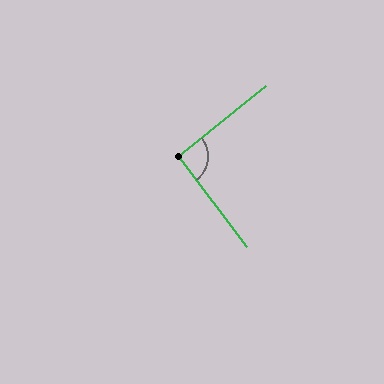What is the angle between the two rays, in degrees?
Approximately 92 degrees.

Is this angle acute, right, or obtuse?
It is approximately a right angle.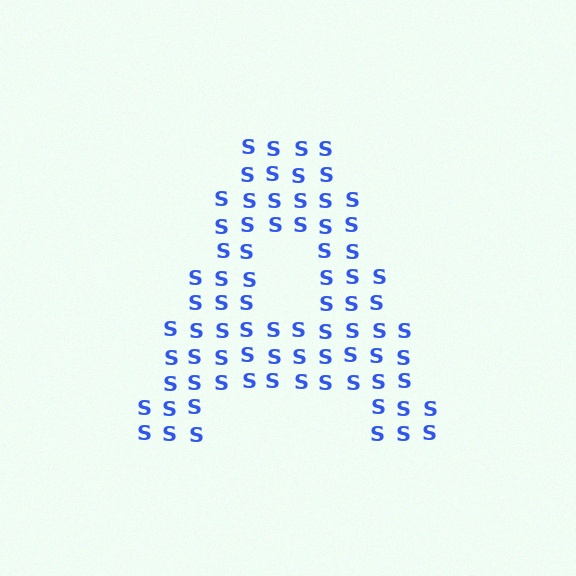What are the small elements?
The small elements are letter S's.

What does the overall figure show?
The overall figure shows the letter A.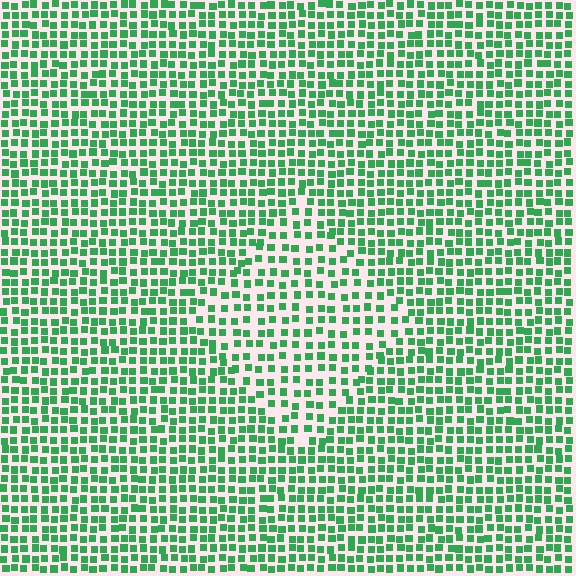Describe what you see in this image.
The image contains small green elements arranged at two different densities. A diamond-shaped region is visible where the elements are less densely packed than the surrounding area.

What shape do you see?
I see a diamond.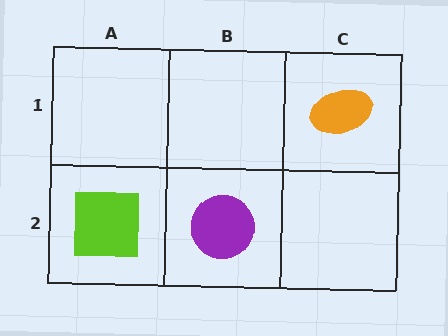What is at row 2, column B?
A purple circle.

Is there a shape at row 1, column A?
No, that cell is empty.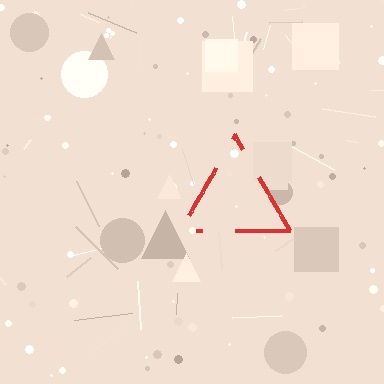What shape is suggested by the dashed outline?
The dashed outline suggests a triangle.